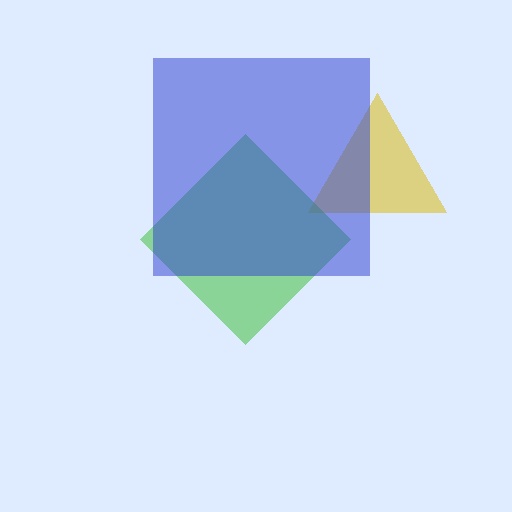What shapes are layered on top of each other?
The layered shapes are: a yellow triangle, a green diamond, a blue square.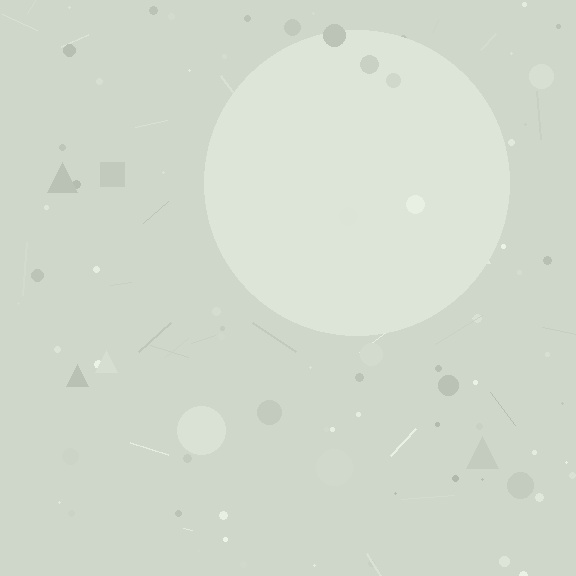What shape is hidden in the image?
A circle is hidden in the image.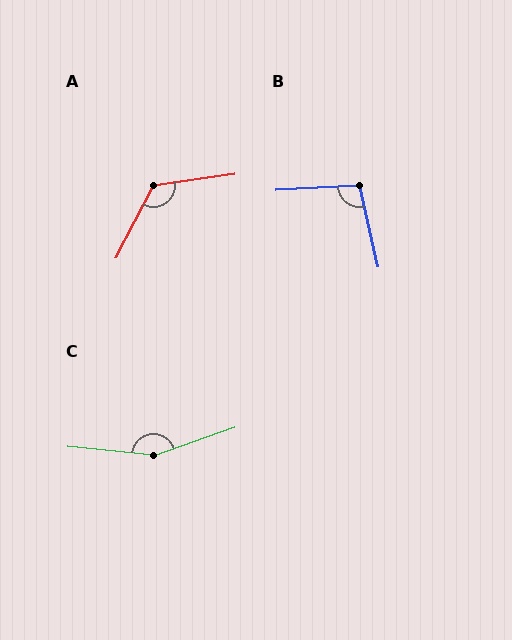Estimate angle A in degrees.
Approximately 126 degrees.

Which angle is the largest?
C, at approximately 155 degrees.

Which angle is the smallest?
B, at approximately 100 degrees.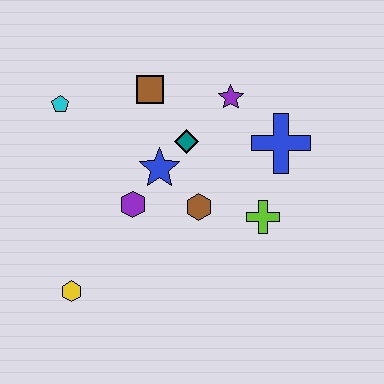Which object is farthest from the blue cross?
The yellow hexagon is farthest from the blue cross.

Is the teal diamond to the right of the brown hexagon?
No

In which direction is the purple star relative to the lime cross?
The purple star is above the lime cross.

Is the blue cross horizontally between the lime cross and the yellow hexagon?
No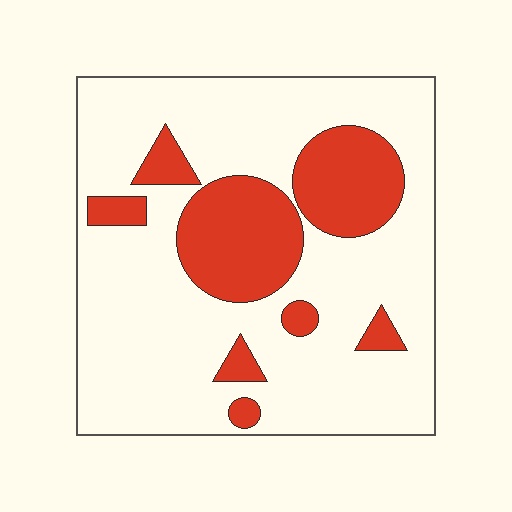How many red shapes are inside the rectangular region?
8.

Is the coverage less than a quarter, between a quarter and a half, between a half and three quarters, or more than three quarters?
Less than a quarter.